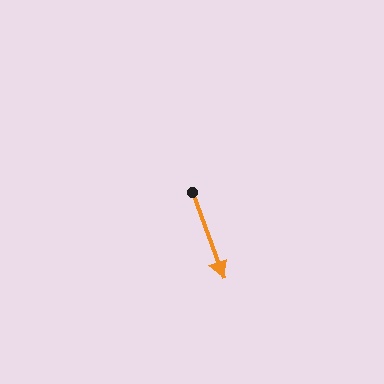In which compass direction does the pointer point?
South.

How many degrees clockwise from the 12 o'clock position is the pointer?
Approximately 160 degrees.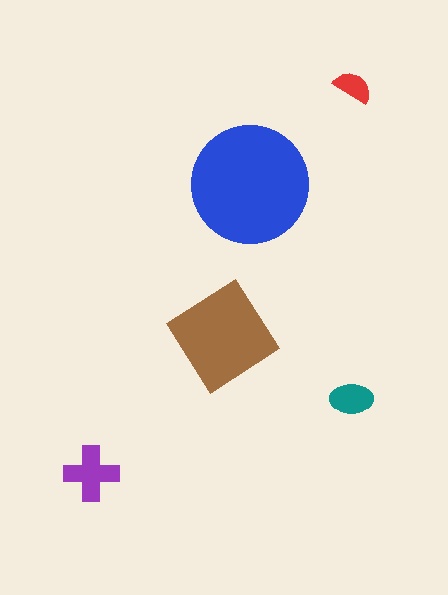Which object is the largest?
The blue circle.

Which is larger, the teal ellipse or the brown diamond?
The brown diamond.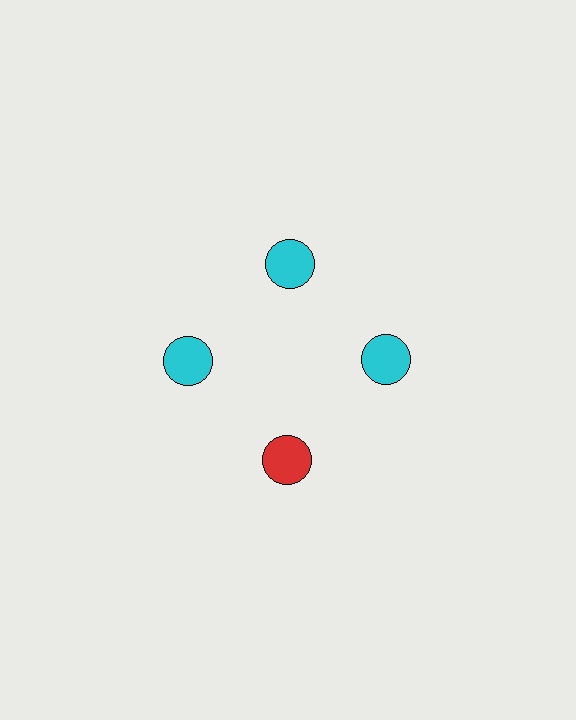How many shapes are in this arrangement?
There are 4 shapes arranged in a ring pattern.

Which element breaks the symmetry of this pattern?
The red circle at roughly the 6 o'clock position breaks the symmetry. All other shapes are cyan circles.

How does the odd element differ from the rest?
It has a different color: red instead of cyan.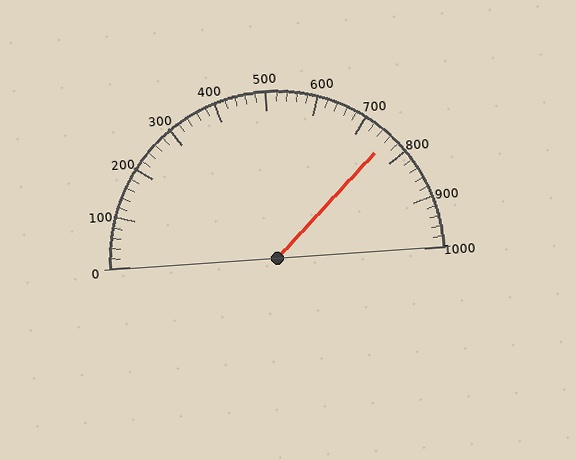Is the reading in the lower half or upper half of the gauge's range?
The reading is in the upper half of the range (0 to 1000).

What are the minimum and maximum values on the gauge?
The gauge ranges from 0 to 1000.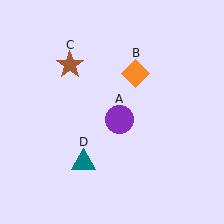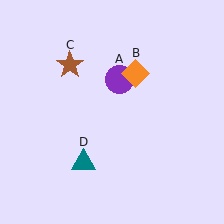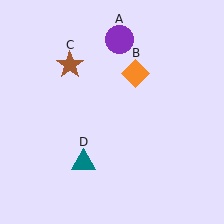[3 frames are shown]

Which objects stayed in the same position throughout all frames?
Orange diamond (object B) and brown star (object C) and teal triangle (object D) remained stationary.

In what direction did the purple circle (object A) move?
The purple circle (object A) moved up.